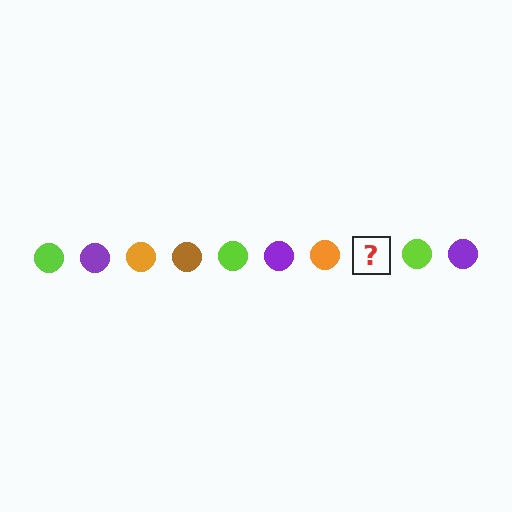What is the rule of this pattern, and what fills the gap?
The rule is that the pattern cycles through lime, purple, orange, brown circles. The gap should be filled with a brown circle.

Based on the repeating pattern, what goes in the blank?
The blank should be a brown circle.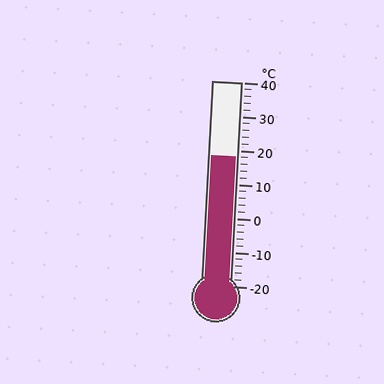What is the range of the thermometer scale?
The thermometer scale ranges from -20°C to 40°C.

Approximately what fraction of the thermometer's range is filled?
The thermometer is filled to approximately 65% of its range.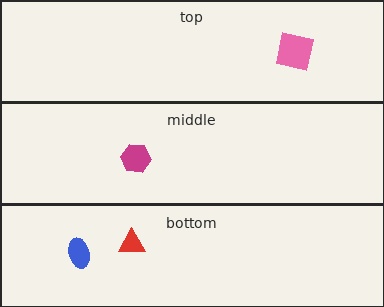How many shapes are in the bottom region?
2.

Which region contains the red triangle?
The bottom region.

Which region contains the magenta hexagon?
The middle region.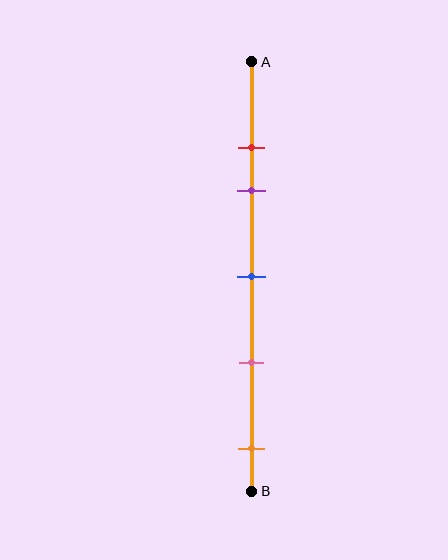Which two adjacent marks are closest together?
The red and purple marks are the closest adjacent pair.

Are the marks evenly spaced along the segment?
No, the marks are not evenly spaced.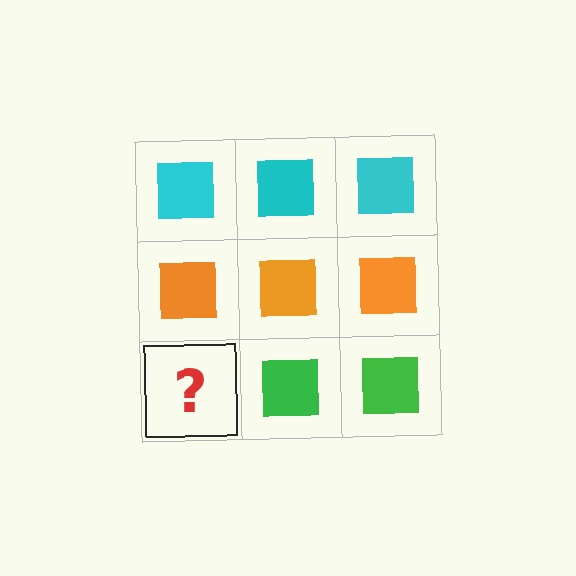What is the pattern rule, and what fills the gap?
The rule is that each row has a consistent color. The gap should be filled with a green square.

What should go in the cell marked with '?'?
The missing cell should contain a green square.